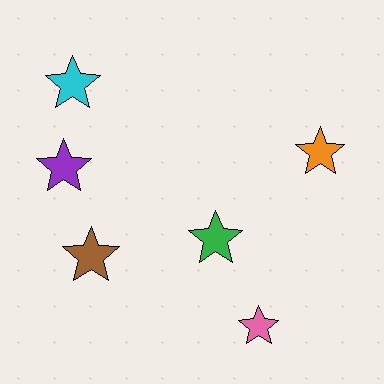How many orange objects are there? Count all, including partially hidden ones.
There is 1 orange object.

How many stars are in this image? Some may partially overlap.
There are 6 stars.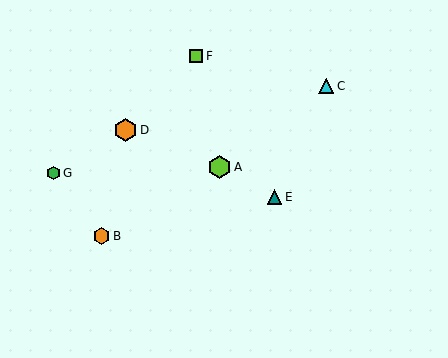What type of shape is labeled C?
Shape C is a cyan triangle.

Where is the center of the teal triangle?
The center of the teal triangle is at (274, 197).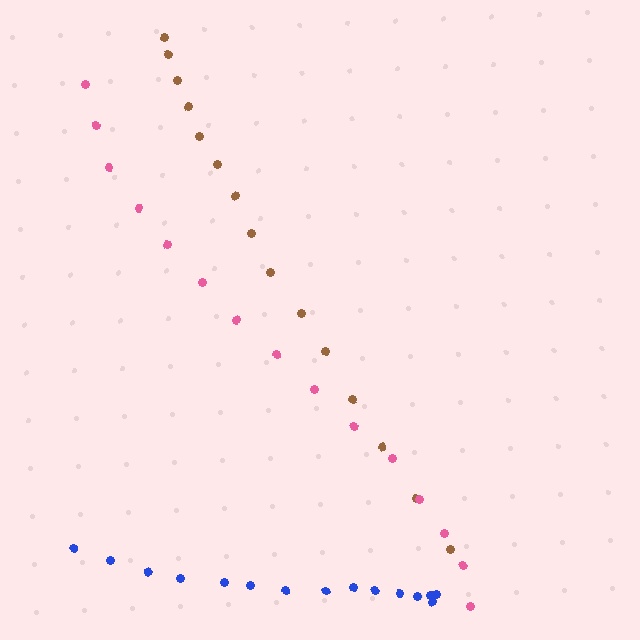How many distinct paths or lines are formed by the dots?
There are 3 distinct paths.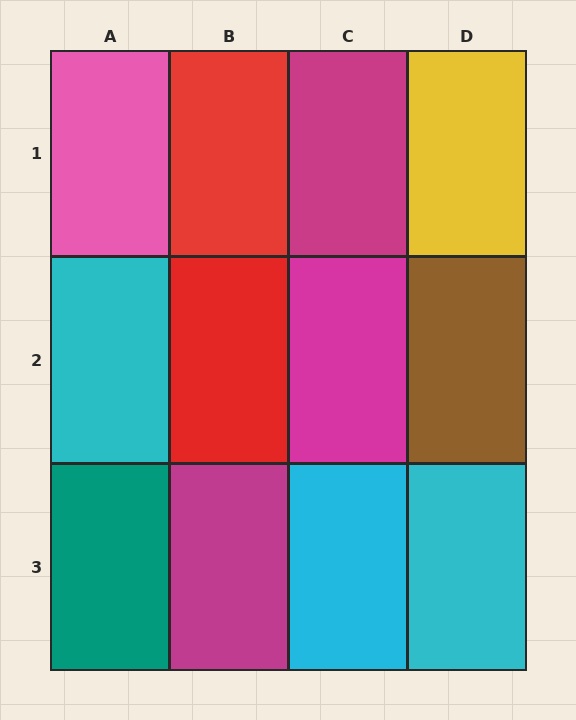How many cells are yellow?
1 cell is yellow.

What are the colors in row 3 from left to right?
Teal, magenta, cyan, cyan.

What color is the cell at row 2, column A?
Cyan.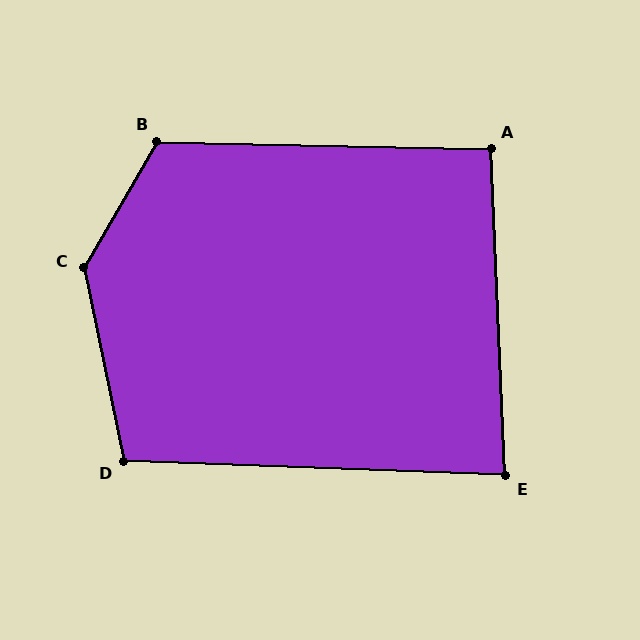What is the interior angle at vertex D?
Approximately 104 degrees (obtuse).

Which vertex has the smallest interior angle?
E, at approximately 85 degrees.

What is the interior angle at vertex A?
Approximately 94 degrees (approximately right).